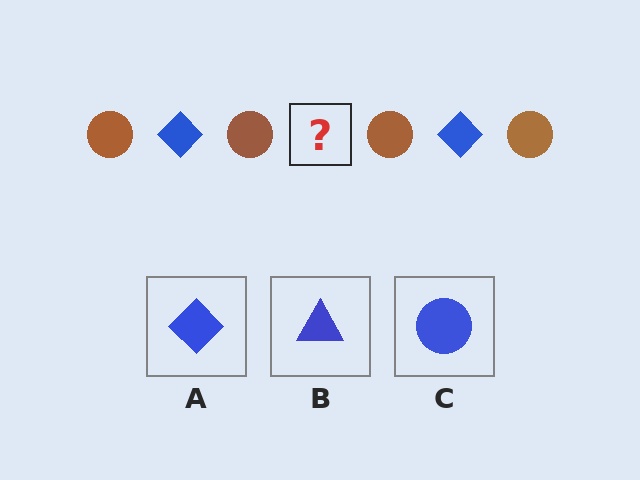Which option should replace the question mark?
Option A.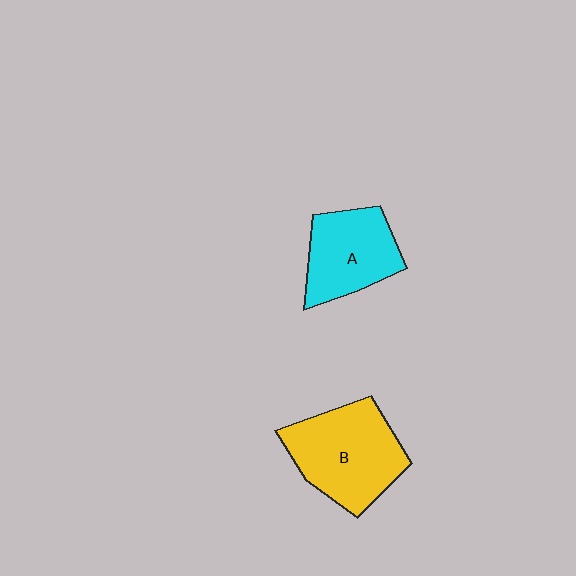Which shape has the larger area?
Shape B (yellow).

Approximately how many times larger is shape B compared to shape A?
Approximately 1.3 times.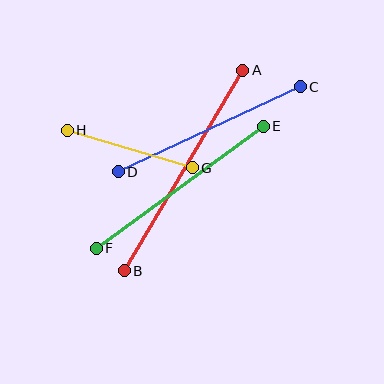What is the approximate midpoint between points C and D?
The midpoint is at approximately (209, 129) pixels.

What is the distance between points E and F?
The distance is approximately 206 pixels.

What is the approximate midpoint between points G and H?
The midpoint is at approximately (130, 149) pixels.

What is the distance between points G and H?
The distance is approximately 131 pixels.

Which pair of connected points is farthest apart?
Points A and B are farthest apart.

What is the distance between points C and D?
The distance is approximately 201 pixels.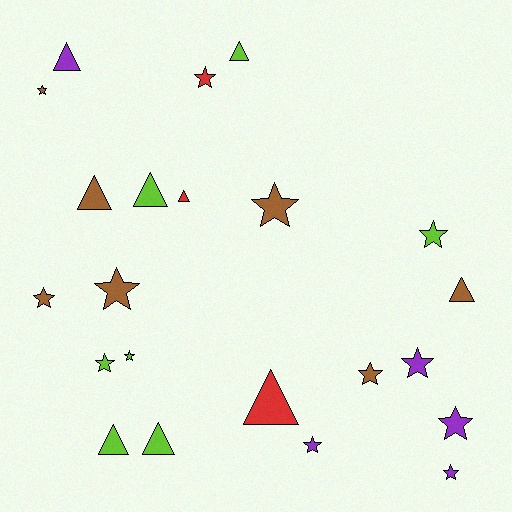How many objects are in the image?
There are 22 objects.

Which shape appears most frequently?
Star, with 13 objects.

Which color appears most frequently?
Lime, with 7 objects.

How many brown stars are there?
There are 5 brown stars.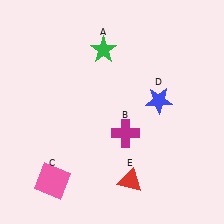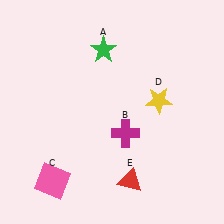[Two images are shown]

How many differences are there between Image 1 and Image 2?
There is 1 difference between the two images.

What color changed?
The star (D) changed from blue in Image 1 to yellow in Image 2.